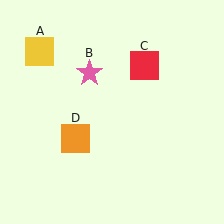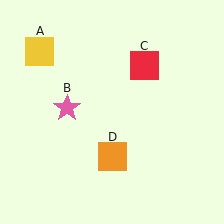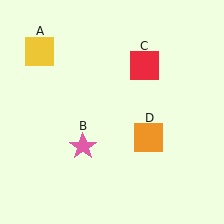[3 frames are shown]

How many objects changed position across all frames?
2 objects changed position: pink star (object B), orange square (object D).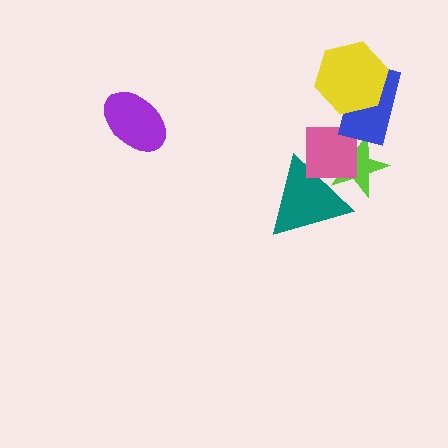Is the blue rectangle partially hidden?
Yes, it is partially covered by another shape.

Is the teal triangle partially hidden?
Yes, it is partially covered by another shape.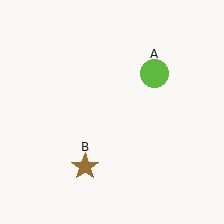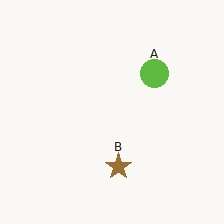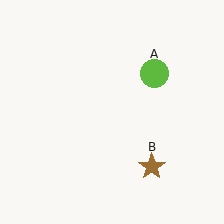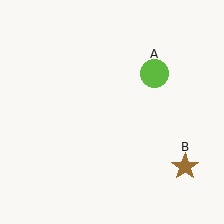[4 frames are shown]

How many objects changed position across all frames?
1 object changed position: brown star (object B).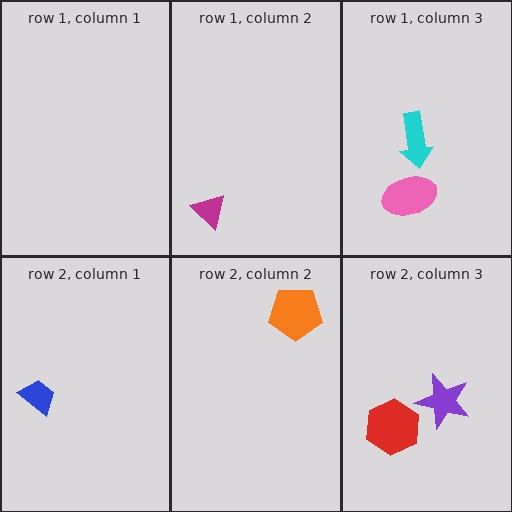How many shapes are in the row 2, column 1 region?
1.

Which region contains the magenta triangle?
The row 1, column 2 region.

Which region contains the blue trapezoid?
The row 2, column 1 region.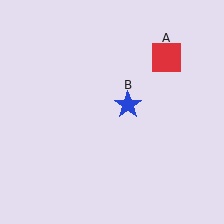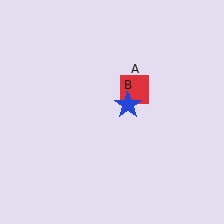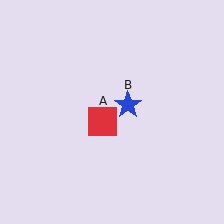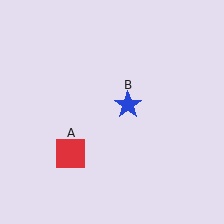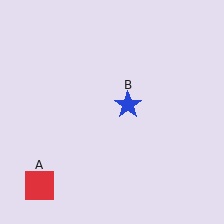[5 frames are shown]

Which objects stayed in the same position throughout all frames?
Blue star (object B) remained stationary.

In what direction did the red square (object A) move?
The red square (object A) moved down and to the left.